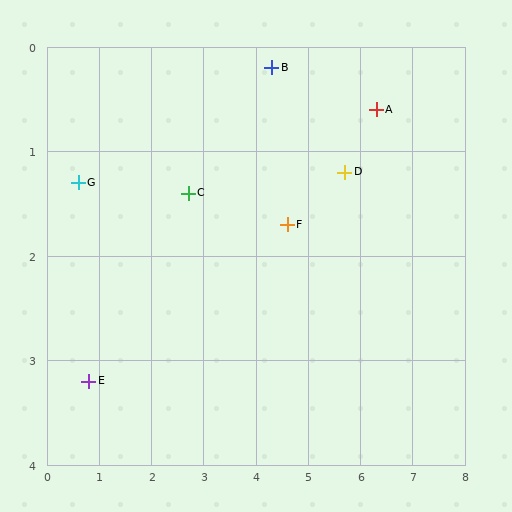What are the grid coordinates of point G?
Point G is at approximately (0.6, 1.3).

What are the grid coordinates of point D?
Point D is at approximately (5.7, 1.2).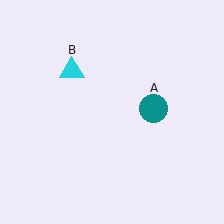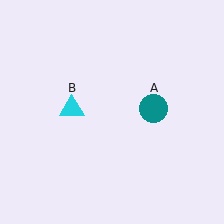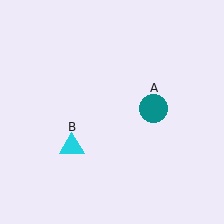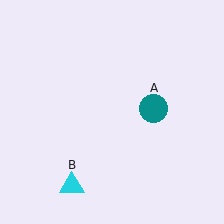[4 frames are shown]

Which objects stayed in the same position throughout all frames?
Teal circle (object A) remained stationary.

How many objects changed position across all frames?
1 object changed position: cyan triangle (object B).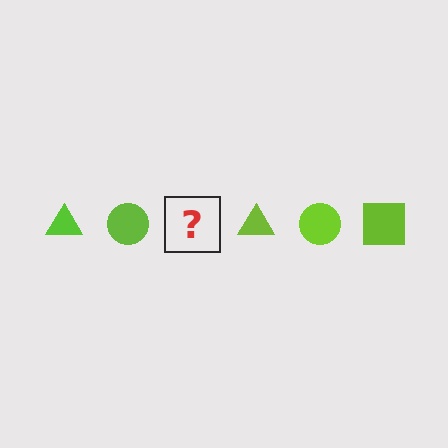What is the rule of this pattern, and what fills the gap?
The rule is that the pattern cycles through triangle, circle, square shapes in lime. The gap should be filled with a lime square.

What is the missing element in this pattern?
The missing element is a lime square.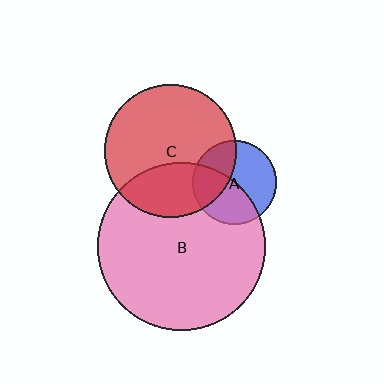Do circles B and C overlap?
Yes.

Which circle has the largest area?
Circle B (pink).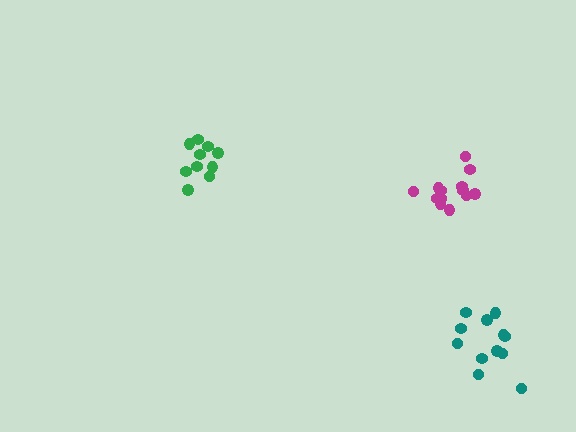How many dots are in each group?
Group 1: 12 dots, Group 2: 10 dots, Group 3: 13 dots (35 total).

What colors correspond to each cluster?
The clusters are colored: teal, green, magenta.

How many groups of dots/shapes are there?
There are 3 groups.